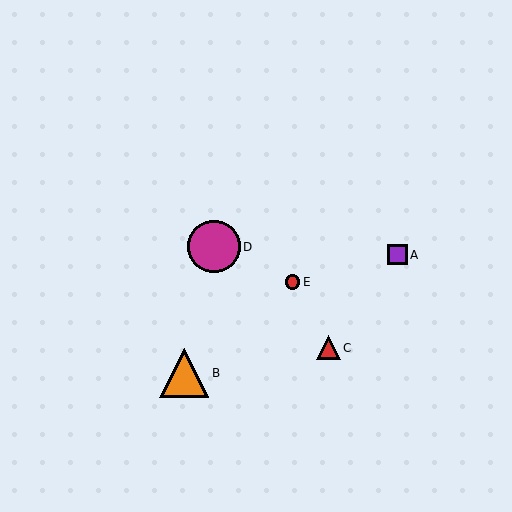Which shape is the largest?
The magenta circle (labeled D) is the largest.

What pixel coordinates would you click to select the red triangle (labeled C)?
Click at (328, 348) to select the red triangle C.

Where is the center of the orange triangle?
The center of the orange triangle is at (184, 373).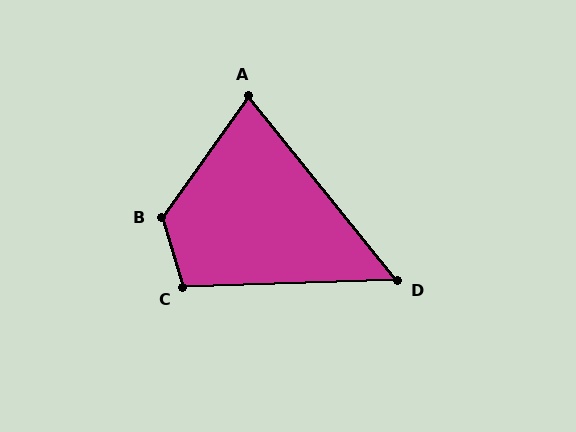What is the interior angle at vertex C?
Approximately 106 degrees (obtuse).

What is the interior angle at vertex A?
Approximately 74 degrees (acute).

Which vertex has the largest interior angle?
B, at approximately 127 degrees.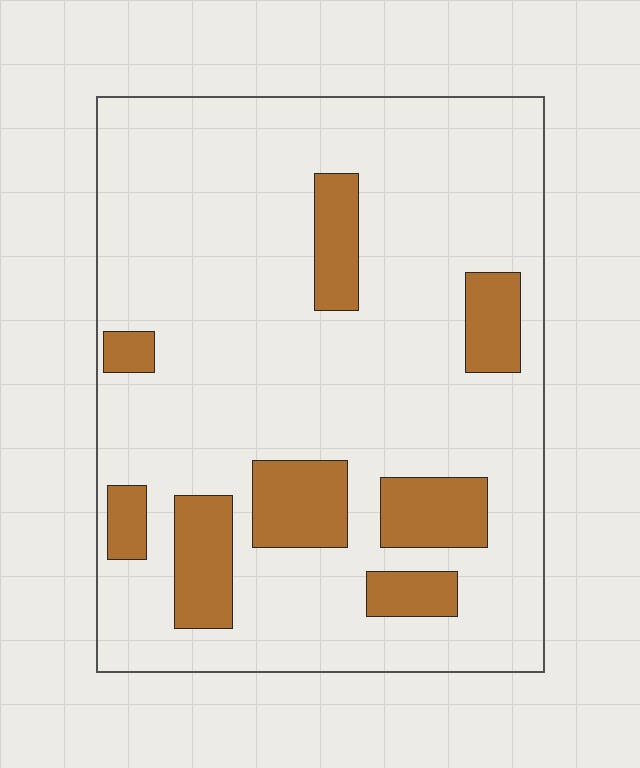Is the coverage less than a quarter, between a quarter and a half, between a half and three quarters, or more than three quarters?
Less than a quarter.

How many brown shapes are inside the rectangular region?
8.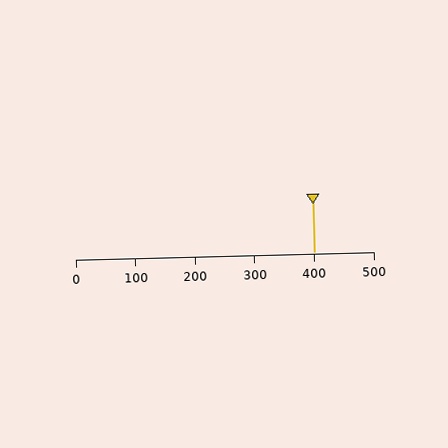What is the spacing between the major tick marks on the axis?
The major ticks are spaced 100 apart.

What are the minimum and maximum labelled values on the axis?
The axis runs from 0 to 500.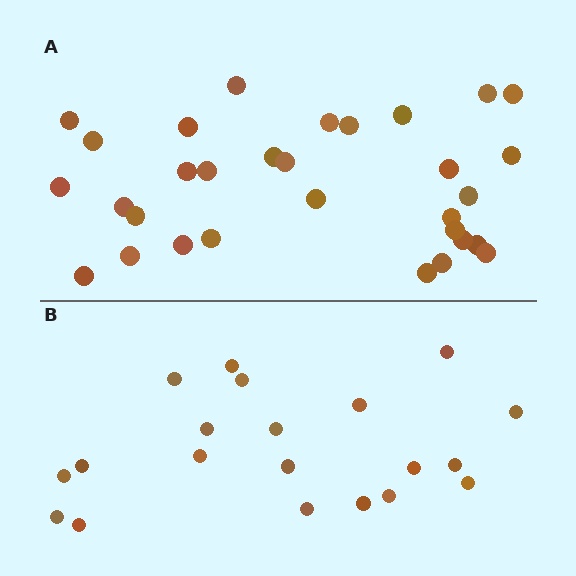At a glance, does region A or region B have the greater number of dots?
Region A (the top region) has more dots.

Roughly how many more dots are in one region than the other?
Region A has roughly 12 or so more dots than region B.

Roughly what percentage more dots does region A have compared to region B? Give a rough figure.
About 55% more.